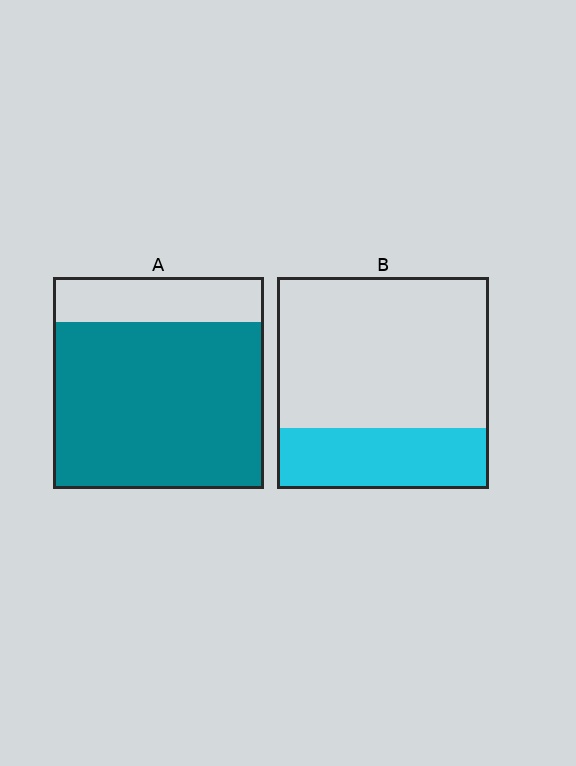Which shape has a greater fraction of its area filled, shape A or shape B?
Shape A.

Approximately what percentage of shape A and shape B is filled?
A is approximately 80% and B is approximately 30%.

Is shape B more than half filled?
No.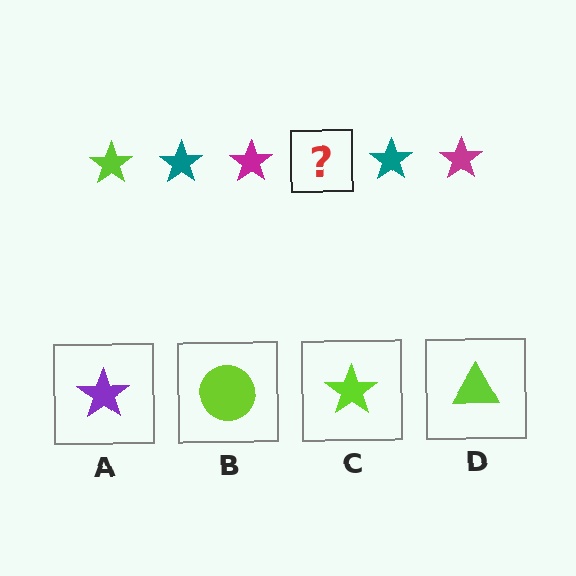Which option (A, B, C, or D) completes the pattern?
C.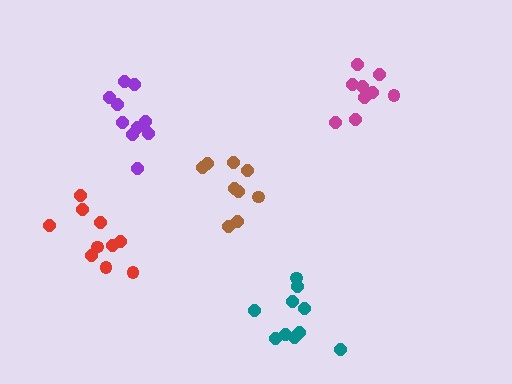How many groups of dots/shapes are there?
There are 5 groups.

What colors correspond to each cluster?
The clusters are colored: teal, magenta, red, brown, purple.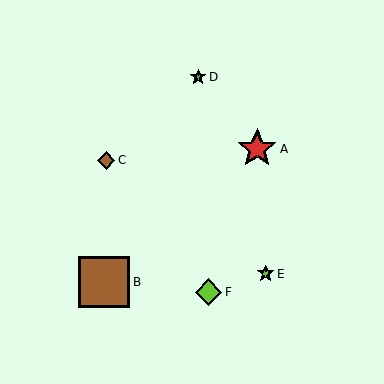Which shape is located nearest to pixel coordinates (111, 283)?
The brown square (labeled B) at (104, 282) is nearest to that location.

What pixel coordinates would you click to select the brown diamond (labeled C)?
Click at (106, 160) to select the brown diamond C.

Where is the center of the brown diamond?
The center of the brown diamond is at (106, 160).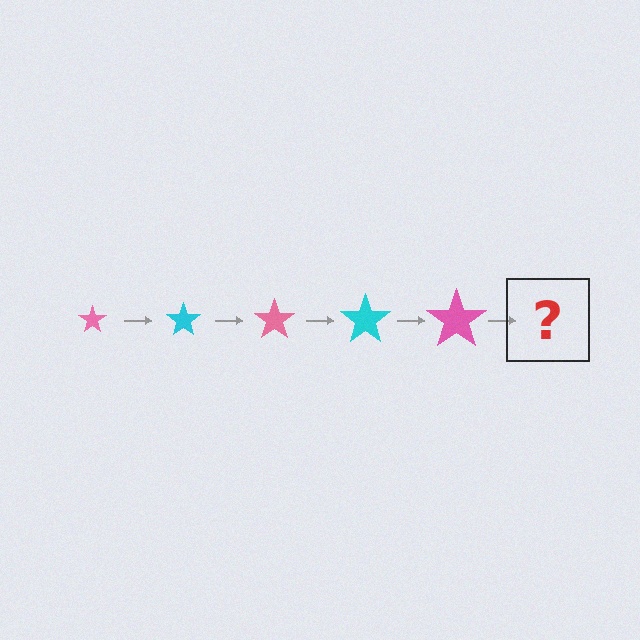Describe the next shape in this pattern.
It should be a cyan star, larger than the previous one.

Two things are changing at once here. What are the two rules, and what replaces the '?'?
The two rules are that the star grows larger each step and the color cycles through pink and cyan. The '?' should be a cyan star, larger than the previous one.